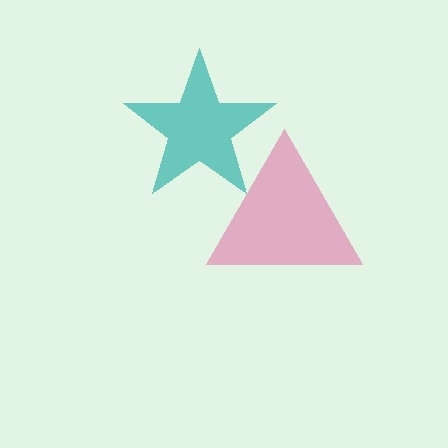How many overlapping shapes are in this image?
There are 2 overlapping shapes in the image.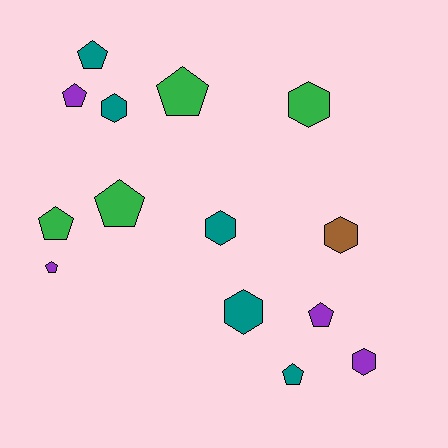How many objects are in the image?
There are 14 objects.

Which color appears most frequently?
Teal, with 5 objects.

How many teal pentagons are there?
There are 2 teal pentagons.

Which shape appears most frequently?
Pentagon, with 8 objects.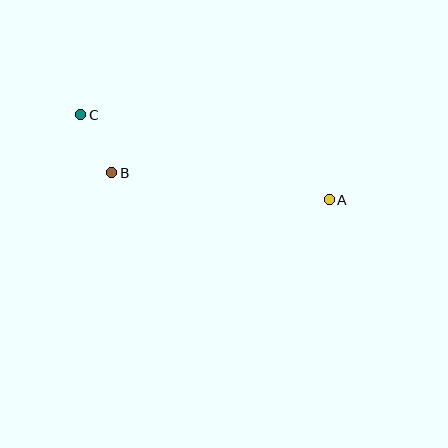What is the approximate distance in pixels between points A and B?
The distance between A and B is approximately 220 pixels.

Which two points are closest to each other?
Points B and C are closest to each other.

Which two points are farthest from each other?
Points A and C are farthest from each other.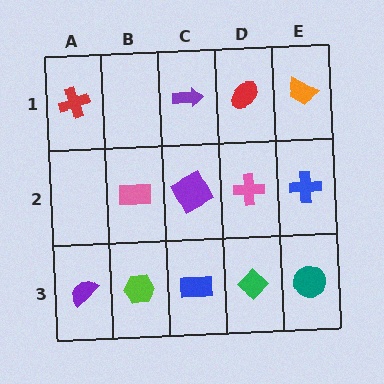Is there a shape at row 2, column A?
No, that cell is empty.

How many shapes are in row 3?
5 shapes.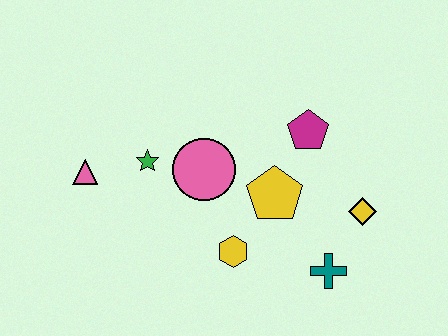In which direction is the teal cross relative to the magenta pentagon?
The teal cross is below the magenta pentagon.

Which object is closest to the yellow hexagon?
The yellow pentagon is closest to the yellow hexagon.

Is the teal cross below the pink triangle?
Yes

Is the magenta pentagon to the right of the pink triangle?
Yes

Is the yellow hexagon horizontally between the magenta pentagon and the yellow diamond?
No